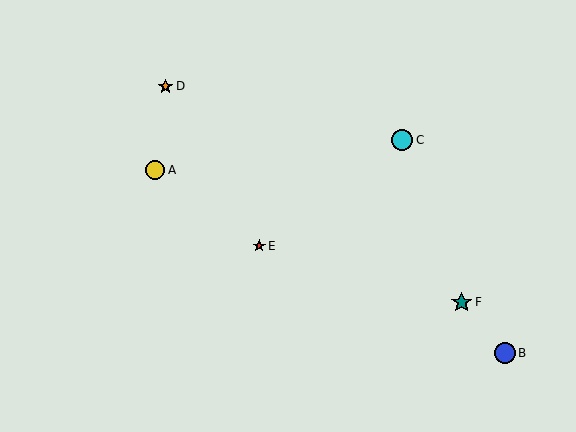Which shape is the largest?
The cyan circle (labeled C) is the largest.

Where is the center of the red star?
The center of the red star is at (259, 246).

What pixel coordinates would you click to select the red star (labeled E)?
Click at (259, 246) to select the red star E.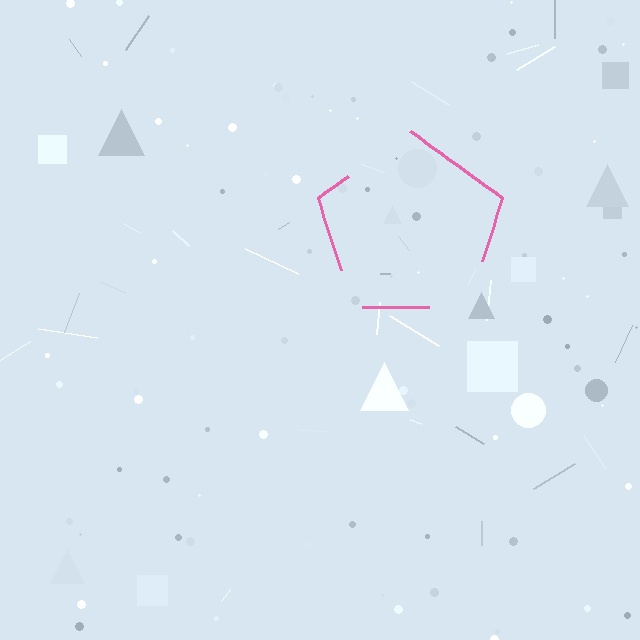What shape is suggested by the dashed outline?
The dashed outline suggests a pentagon.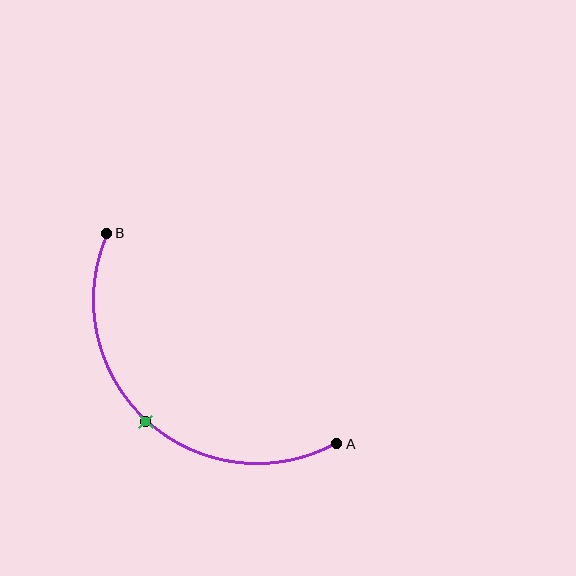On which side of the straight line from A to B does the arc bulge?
The arc bulges below and to the left of the straight line connecting A and B.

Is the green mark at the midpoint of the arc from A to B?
Yes. The green mark lies on the arc at equal arc-length from both A and B — it is the arc midpoint.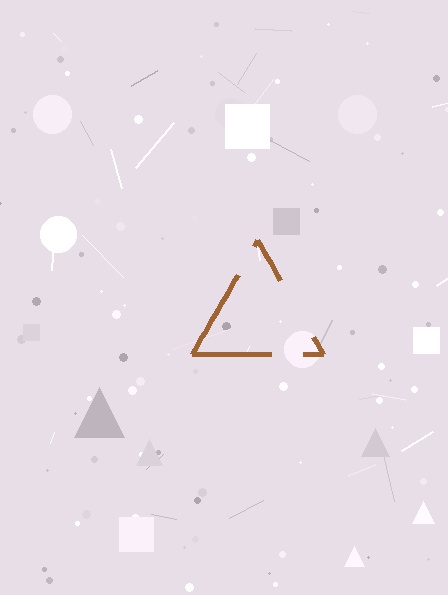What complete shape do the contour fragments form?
The contour fragments form a triangle.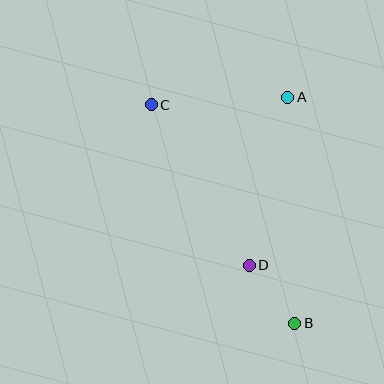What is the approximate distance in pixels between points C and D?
The distance between C and D is approximately 188 pixels.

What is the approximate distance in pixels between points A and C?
The distance between A and C is approximately 137 pixels.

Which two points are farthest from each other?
Points B and C are farthest from each other.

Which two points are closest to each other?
Points B and D are closest to each other.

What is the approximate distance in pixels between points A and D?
The distance between A and D is approximately 172 pixels.